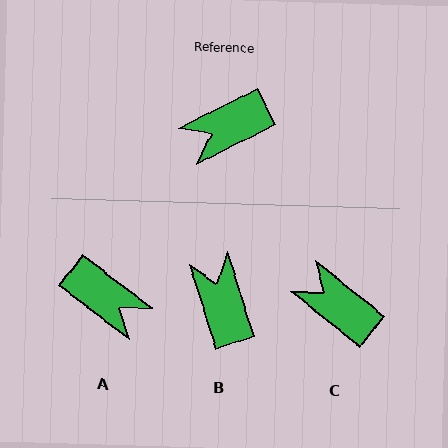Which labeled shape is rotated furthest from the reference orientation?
A, about 116 degrees away.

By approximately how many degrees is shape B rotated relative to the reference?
Approximately 99 degrees clockwise.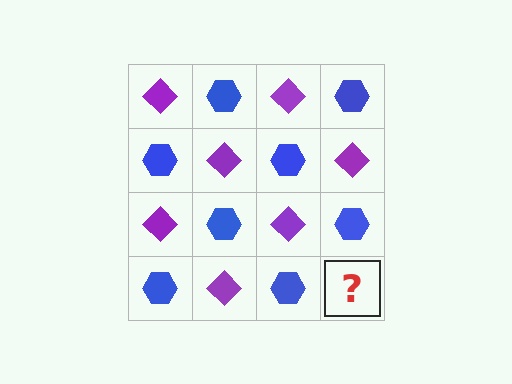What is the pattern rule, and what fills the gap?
The rule is that it alternates purple diamond and blue hexagon in a checkerboard pattern. The gap should be filled with a purple diamond.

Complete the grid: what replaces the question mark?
The question mark should be replaced with a purple diamond.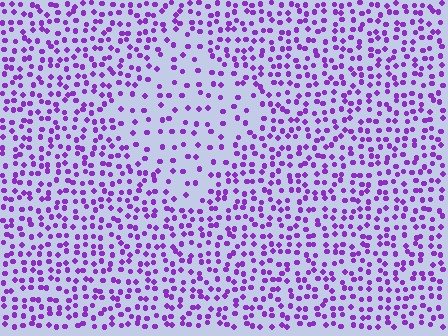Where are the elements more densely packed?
The elements are more densely packed outside the diamond boundary.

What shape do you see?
I see a diamond.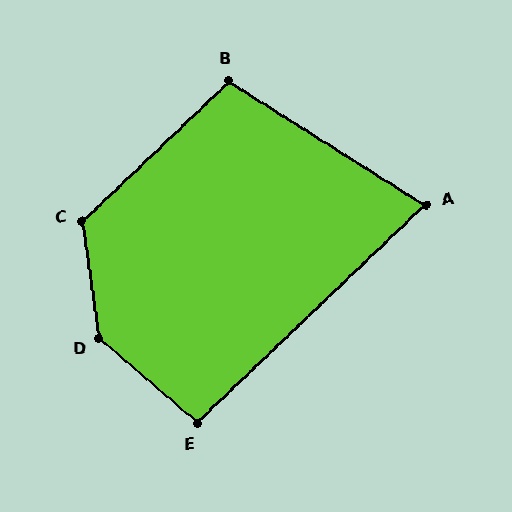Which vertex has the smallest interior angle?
A, at approximately 76 degrees.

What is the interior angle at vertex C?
Approximately 126 degrees (obtuse).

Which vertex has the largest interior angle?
D, at approximately 139 degrees.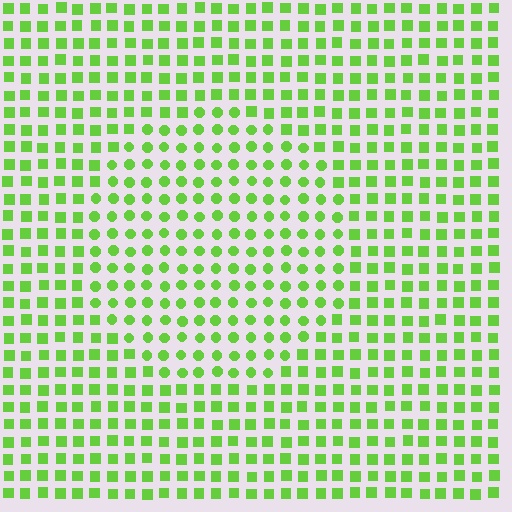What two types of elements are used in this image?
The image uses circles inside the circle region and squares outside it.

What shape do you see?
I see a circle.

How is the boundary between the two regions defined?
The boundary is defined by a change in element shape: circles inside vs. squares outside. All elements share the same color and spacing.